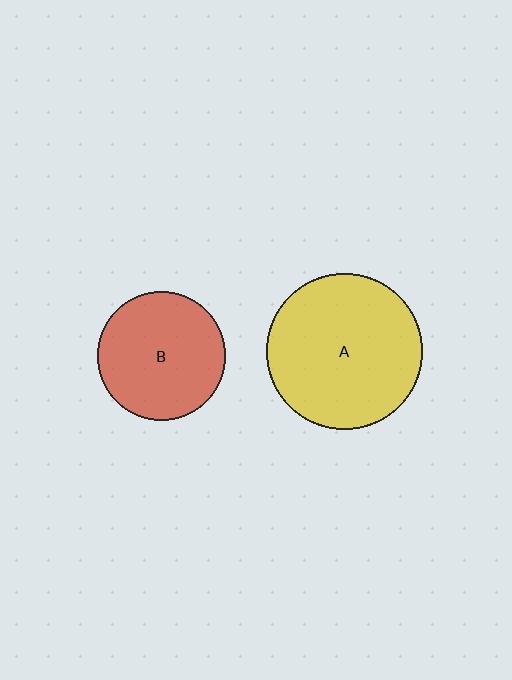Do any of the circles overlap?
No, none of the circles overlap.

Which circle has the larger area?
Circle A (yellow).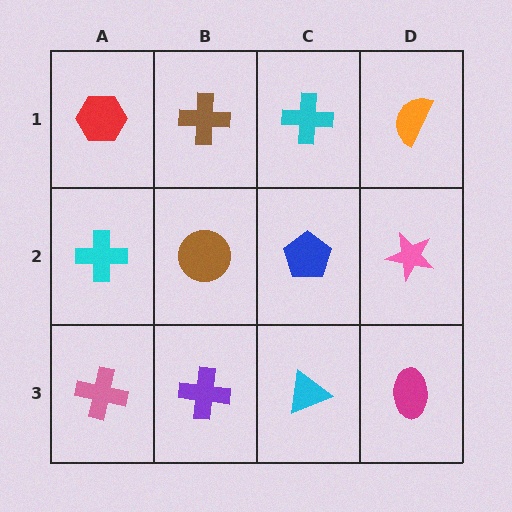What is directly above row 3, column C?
A blue pentagon.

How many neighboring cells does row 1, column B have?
3.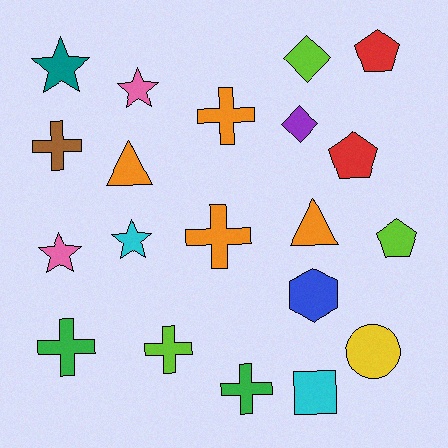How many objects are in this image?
There are 20 objects.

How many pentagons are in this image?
There are 3 pentagons.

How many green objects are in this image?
There are 2 green objects.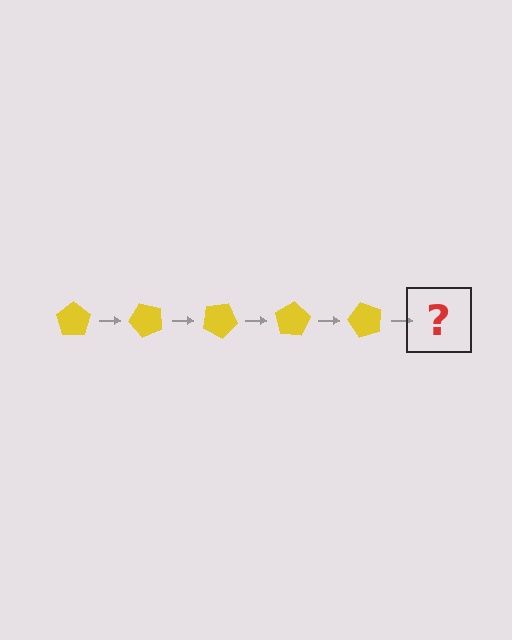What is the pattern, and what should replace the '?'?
The pattern is that the pentagon rotates 50 degrees each step. The '?' should be a yellow pentagon rotated 250 degrees.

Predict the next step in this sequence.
The next step is a yellow pentagon rotated 250 degrees.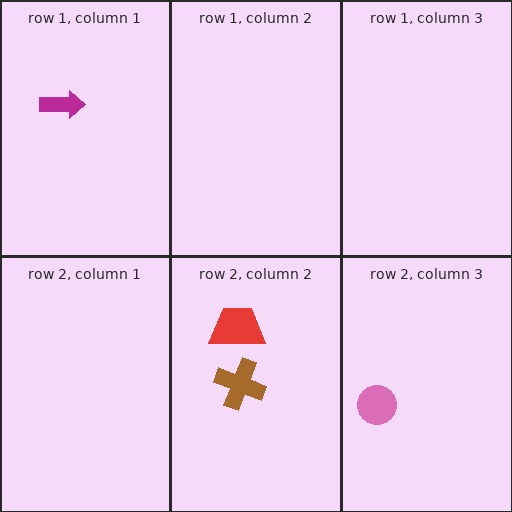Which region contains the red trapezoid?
The row 2, column 2 region.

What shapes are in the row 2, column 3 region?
The pink circle.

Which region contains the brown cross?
The row 2, column 2 region.